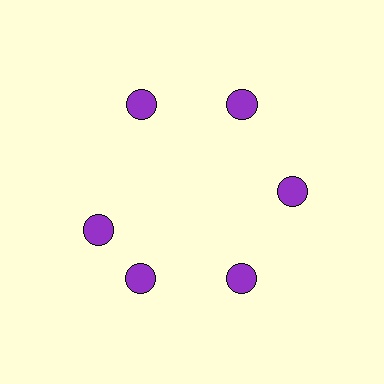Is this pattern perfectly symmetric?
No. The 6 purple circles are arranged in a ring, but one element near the 9 o'clock position is rotated out of alignment along the ring, breaking the 6-fold rotational symmetry.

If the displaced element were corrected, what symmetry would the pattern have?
It would have 6-fold rotational symmetry — the pattern would map onto itself every 60 degrees.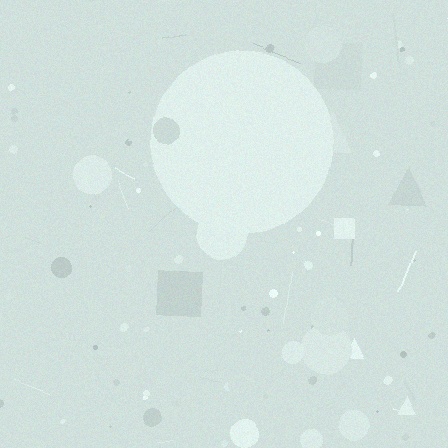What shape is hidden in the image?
A circle is hidden in the image.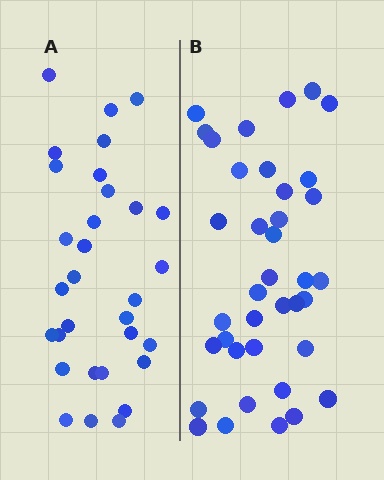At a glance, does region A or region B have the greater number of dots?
Region B (the right region) has more dots.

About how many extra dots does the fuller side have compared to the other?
Region B has roughly 8 or so more dots than region A.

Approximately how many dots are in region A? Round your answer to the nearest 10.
About 30 dots. (The exact count is 31, which rounds to 30.)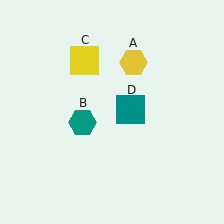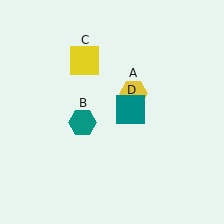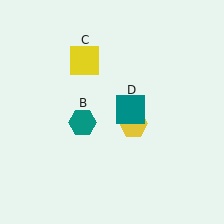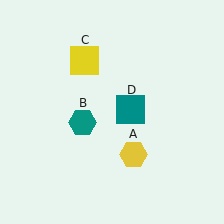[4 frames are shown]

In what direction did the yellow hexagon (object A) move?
The yellow hexagon (object A) moved down.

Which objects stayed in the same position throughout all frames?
Teal hexagon (object B) and yellow square (object C) and teal square (object D) remained stationary.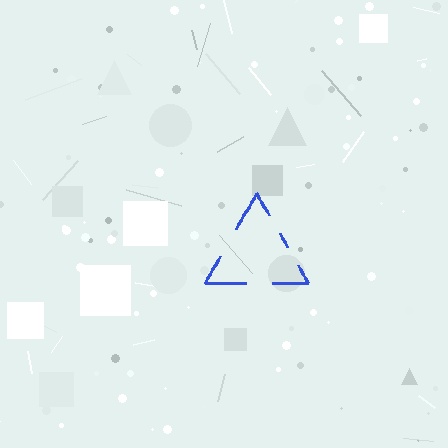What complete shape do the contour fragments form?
The contour fragments form a triangle.